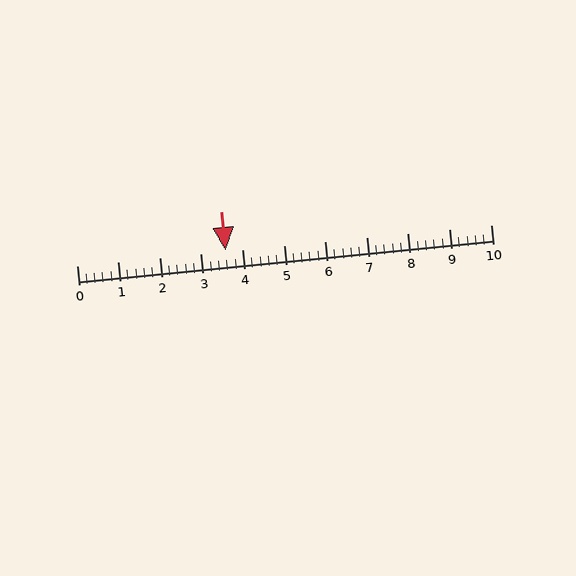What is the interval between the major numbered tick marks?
The major tick marks are spaced 1 units apart.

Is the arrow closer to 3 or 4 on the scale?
The arrow is closer to 4.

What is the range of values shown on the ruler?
The ruler shows values from 0 to 10.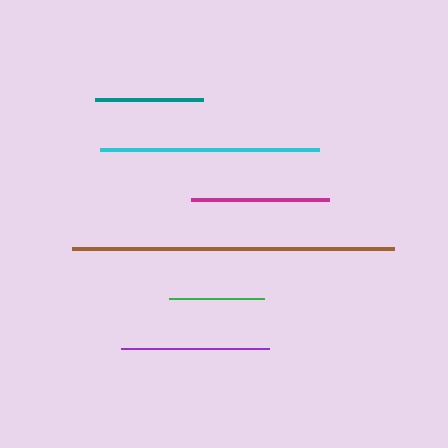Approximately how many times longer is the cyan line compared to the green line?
The cyan line is approximately 2.3 times the length of the green line.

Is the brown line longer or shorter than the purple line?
The brown line is longer than the purple line.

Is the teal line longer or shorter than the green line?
The teal line is longer than the green line.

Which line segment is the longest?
The brown line is the longest at approximately 322 pixels.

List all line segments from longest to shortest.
From longest to shortest: brown, cyan, purple, magenta, teal, green.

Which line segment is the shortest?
The green line is the shortest at approximately 95 pixels.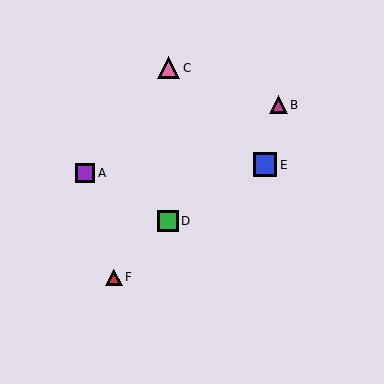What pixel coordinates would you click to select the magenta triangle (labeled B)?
Click at (279, 105) to select the magenta triangle B.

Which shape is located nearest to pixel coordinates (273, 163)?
The blue square (labeled E) at (265, 165) is nearest to that location.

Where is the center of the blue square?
The center of the blue square is at (265, 165).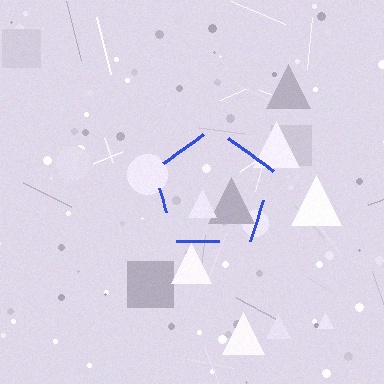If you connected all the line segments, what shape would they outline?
They would outline a pentagon.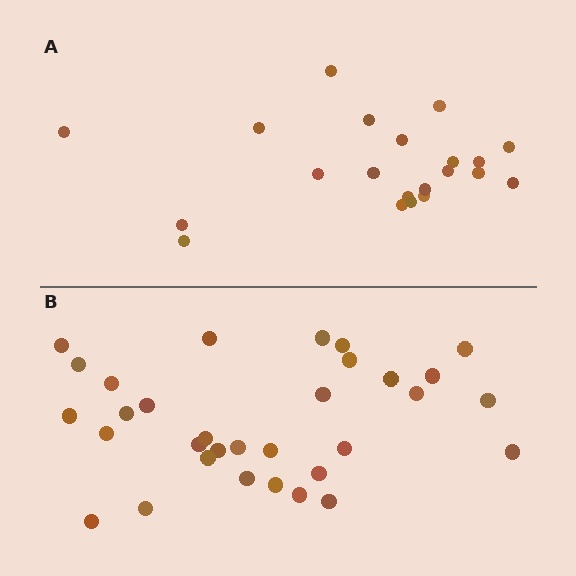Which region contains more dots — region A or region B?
Region B (the bottom region) has more dots.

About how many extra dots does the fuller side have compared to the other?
Region B has roughly 12 or so more dots than region A.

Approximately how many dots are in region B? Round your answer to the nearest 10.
About 30 dots. (The exact count is 32, which rounds to 30.)